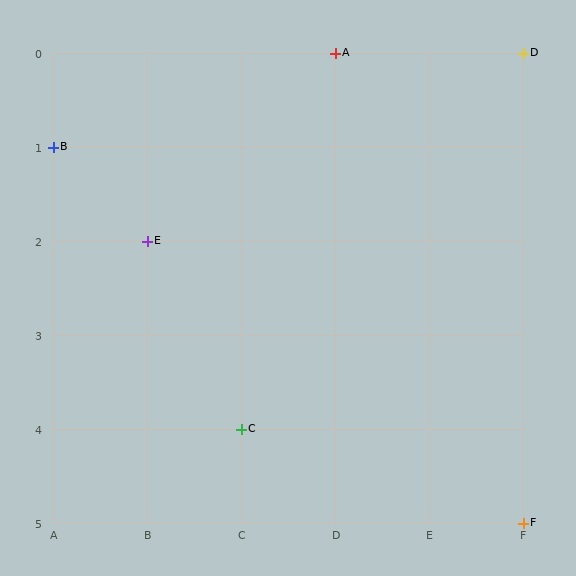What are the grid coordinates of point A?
Point A is at grid coordinates (D, 0).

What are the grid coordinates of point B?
Point B is at grid coordinates (A, 1).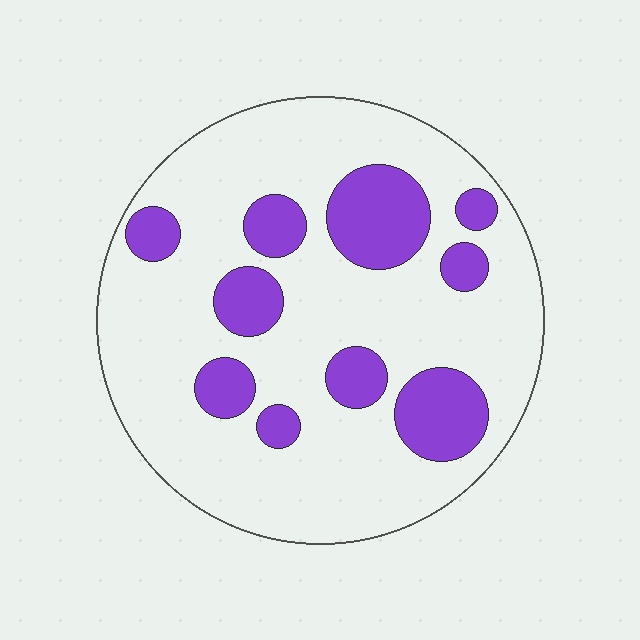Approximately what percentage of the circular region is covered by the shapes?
Approximately 25%.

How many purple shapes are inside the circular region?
10.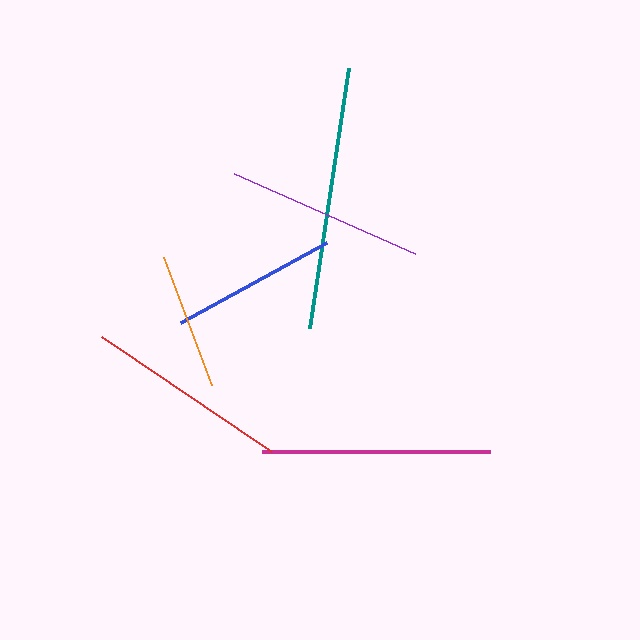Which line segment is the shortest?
The orange line is the shortest at approximately 137 pixels.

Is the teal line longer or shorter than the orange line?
The teal line is longer than the orange line.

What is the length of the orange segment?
The orange segment is approximately 137 pixels long.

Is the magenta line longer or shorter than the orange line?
The magenta line is longer than the orange line.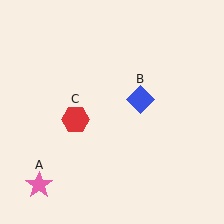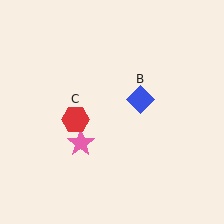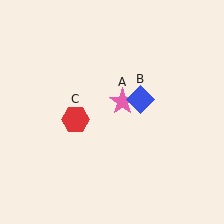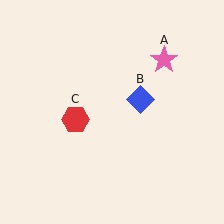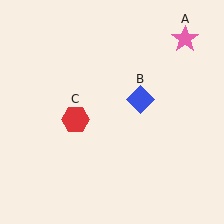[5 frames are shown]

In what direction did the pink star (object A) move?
The pink star (object A) moved up and to the right.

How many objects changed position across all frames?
1 object changed position: pink star (object A).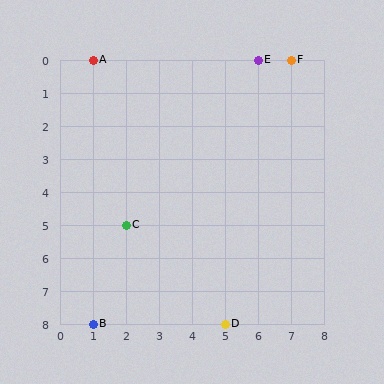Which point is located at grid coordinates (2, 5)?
Point C is at (2, 5).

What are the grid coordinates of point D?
Point D is at grid coordinates (5, 8).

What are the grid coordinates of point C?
Point C is at grid coordinates (2, 5).